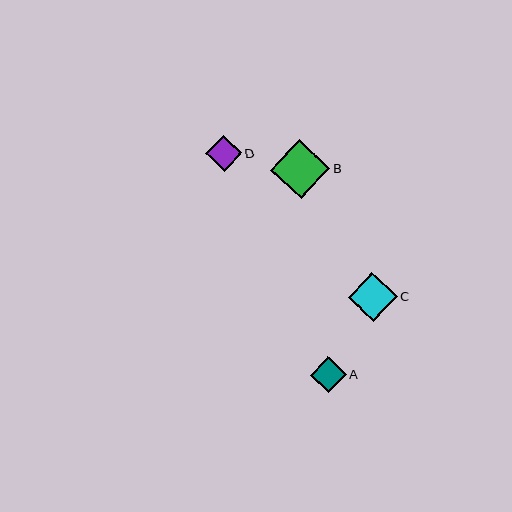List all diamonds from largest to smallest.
From largest to smallest: B, C, D, A.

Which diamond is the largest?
Diamond B is the largest with a size of approximately 59 pixels.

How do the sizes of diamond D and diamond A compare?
Diamond D and diamond A are approximately the same size.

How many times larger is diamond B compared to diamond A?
Diamond B is approximately 1.7 times the size of diamond A.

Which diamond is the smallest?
Diamond A is the smallest with a size of approximately 36 pixels.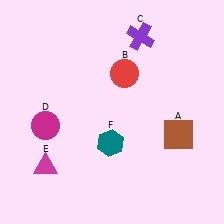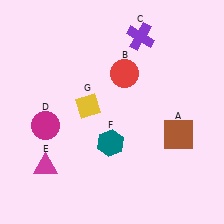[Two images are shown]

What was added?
A yellow diamond (G) was added in Image 2.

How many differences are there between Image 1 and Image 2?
There is 1 difference between the two images.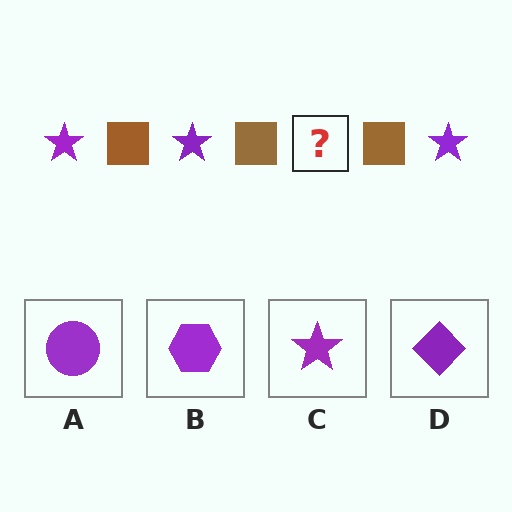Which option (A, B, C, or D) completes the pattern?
C.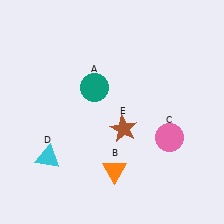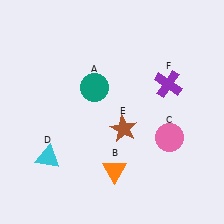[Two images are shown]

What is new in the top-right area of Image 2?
A purple cross (F) was added in the top-right area of Image 2.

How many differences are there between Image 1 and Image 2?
There is 1 difference between the two images.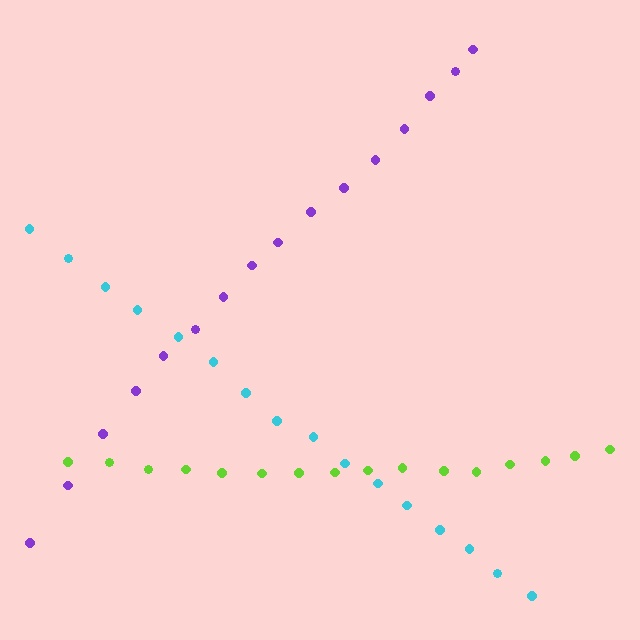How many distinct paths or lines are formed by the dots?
There are 3 distinct paths.